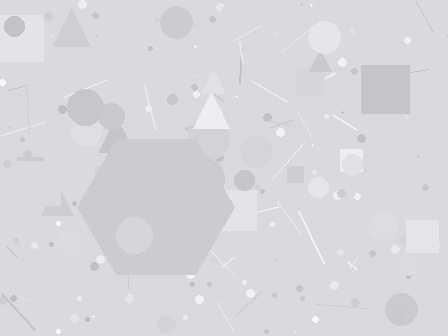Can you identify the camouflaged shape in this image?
The camouflaged shape is a hexagon.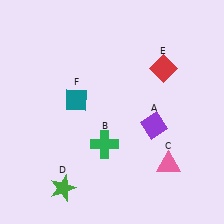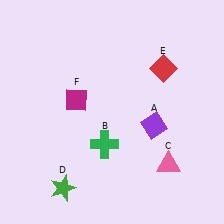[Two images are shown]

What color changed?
The diamond (F) changed from teal in Image 1 to magenta in Image 2.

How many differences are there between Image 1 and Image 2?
There is 1 difference between the two images.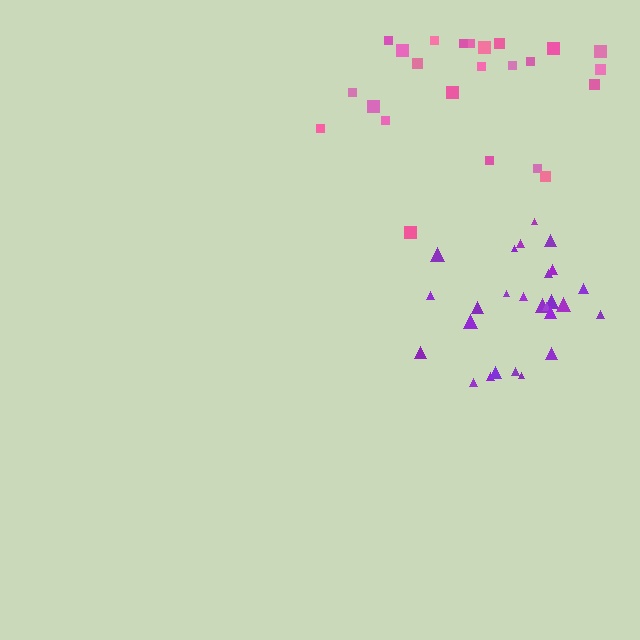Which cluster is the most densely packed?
Purple.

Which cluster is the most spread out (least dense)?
Pink.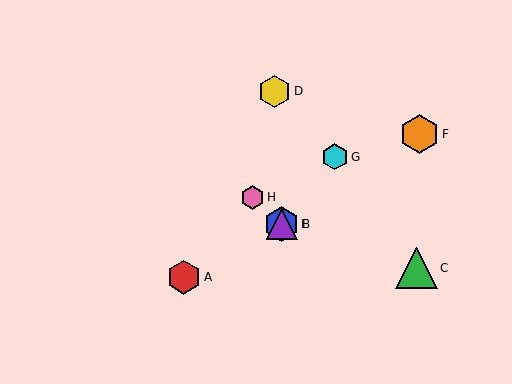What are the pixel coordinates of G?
Object G is at (335, 157).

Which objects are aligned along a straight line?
Objects B, E, H are aligned along a straight line.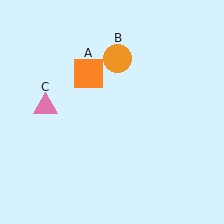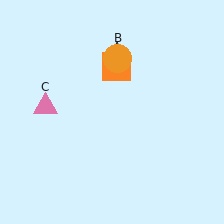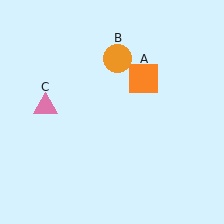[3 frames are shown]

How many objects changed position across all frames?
1 object changed position: orange square (object A).